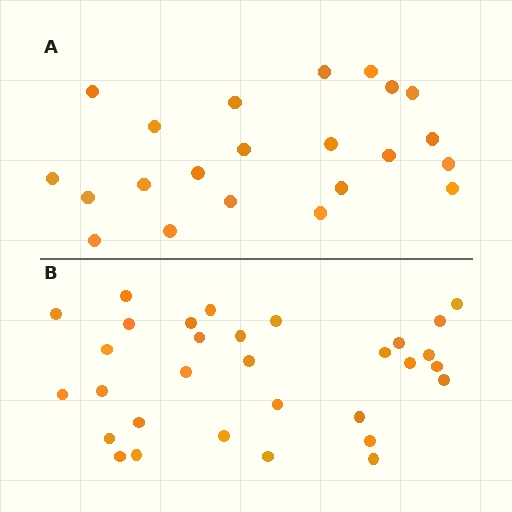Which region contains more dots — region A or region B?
Region B (the bottom region) has more dots.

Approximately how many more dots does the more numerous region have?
Region B has roughly 8 or so more dots than region A.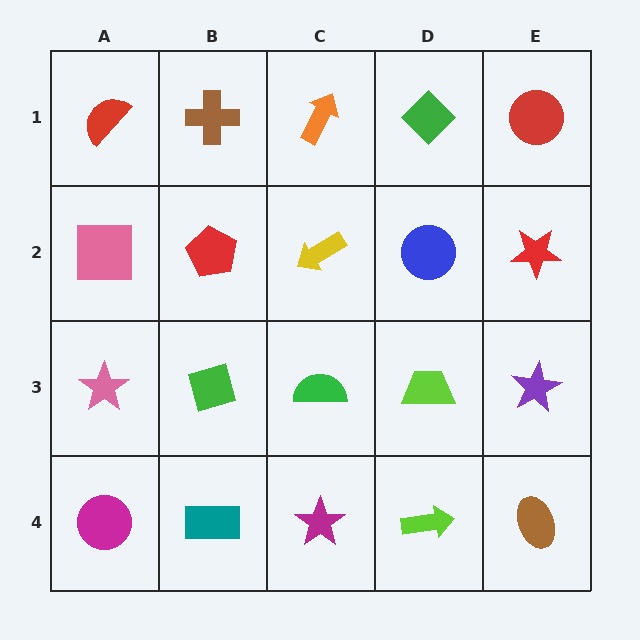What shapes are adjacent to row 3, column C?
A yellow arrow (row 2, column C), a magenta star (row 4, column C), a green diamond (row 3, column B), a lime trapezoid (row 3, column D).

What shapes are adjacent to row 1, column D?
A blue circle (row 2, column D), an orange arrow (row 1, column C), a red circle (row 1, column E).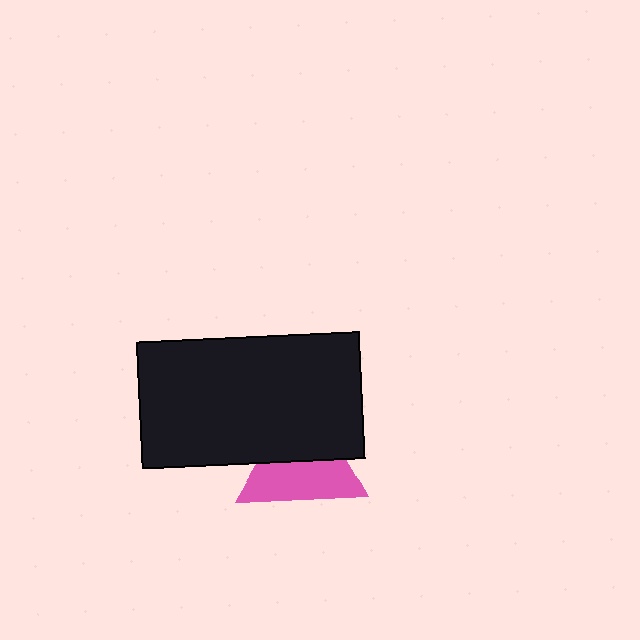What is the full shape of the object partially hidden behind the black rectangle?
The partially hidden object is a pink triangle.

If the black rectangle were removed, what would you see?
You would see the complete pink triangle.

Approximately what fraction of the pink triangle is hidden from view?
Roughly 46% of the pink triangle is hidden behind the black rectangle.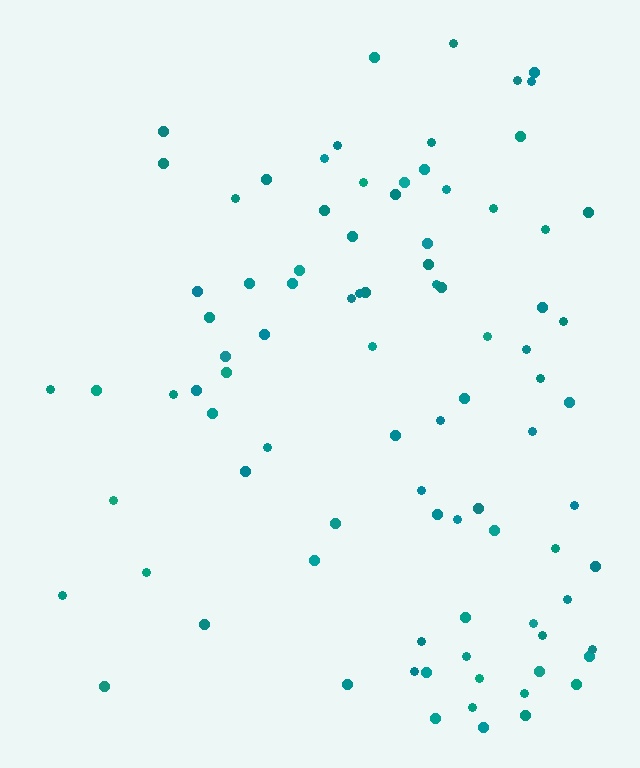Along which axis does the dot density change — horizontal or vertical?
Horizontal.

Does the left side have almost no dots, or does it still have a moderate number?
Still a moderate number, just noticeably fewer than the right.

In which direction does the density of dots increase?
From left to right, with the right side densest.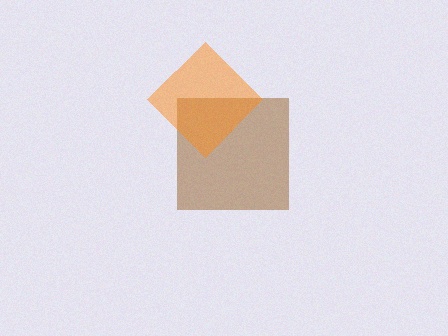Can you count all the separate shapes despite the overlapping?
Yes, there are 2 separate shapes.